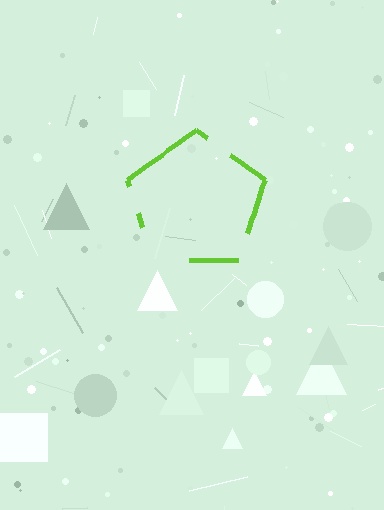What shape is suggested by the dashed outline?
The dashed outline suggests a pentagon.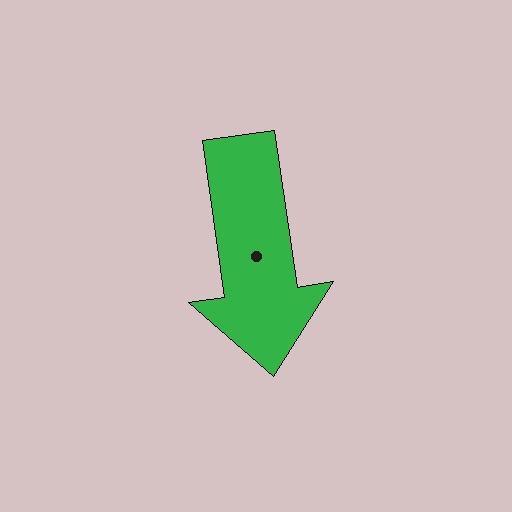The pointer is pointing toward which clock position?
Roughly 6 o'clock.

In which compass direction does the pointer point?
South.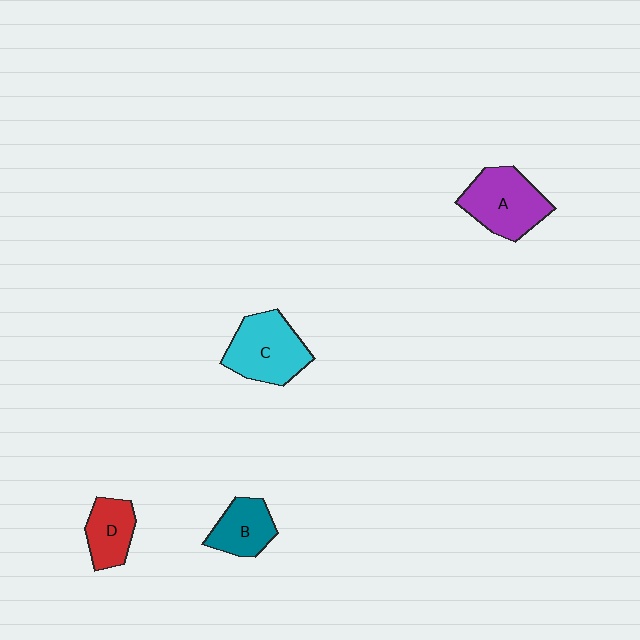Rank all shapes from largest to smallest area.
From largest to smallest: C (cyan), A (purple), B (teal), D (red).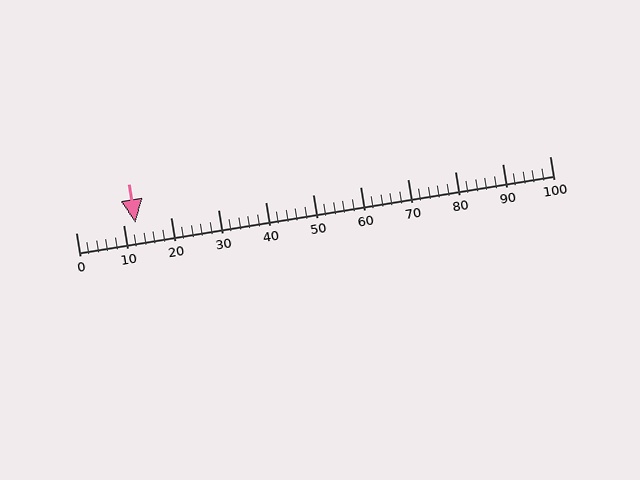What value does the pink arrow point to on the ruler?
The pink arrow points to approximately 13.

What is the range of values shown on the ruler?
The ruler shows values from 0 to 100.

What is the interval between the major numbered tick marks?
The major tick marks are spaced 10 units apart.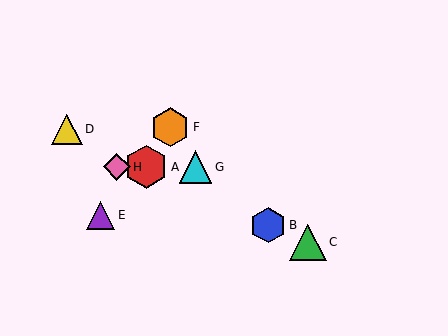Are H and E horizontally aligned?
No, H is at y≈167 and E is at y≈215.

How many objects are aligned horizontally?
3 objects (A, G, H) are aligned horizontally.